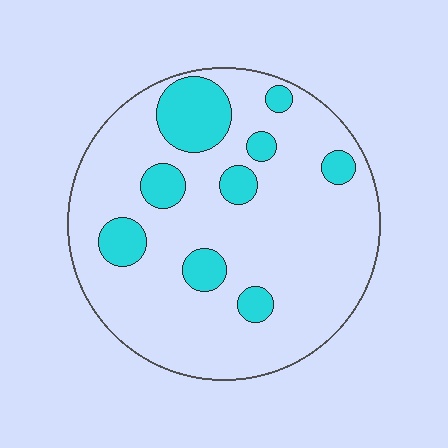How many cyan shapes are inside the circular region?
9.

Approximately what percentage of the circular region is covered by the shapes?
Approximately 20%.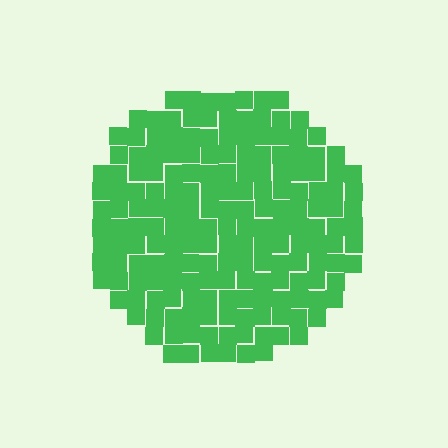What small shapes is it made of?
It is made of small squares.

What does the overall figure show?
The overall figure shows a circle.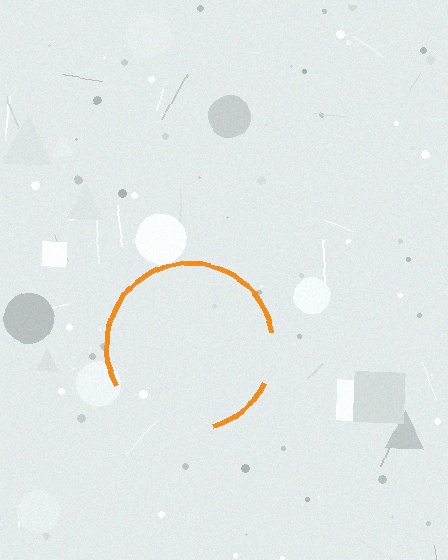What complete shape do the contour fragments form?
The contour fragments form a circle.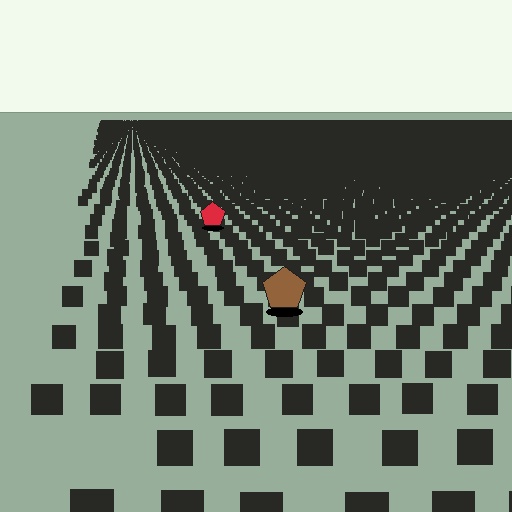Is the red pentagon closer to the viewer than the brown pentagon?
No. The brown pentagon is closer — you can tell from the texture gradient: the ground texture is coarser near it.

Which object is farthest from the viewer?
The red pentagon is farthest from the viewer. It appears smaller and the ground texture around it is denser.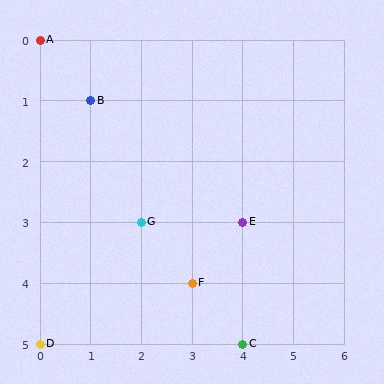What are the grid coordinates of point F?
Point F is at grid coordinates (3, 4).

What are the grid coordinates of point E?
Point E is at grid coordinates (4, 3).